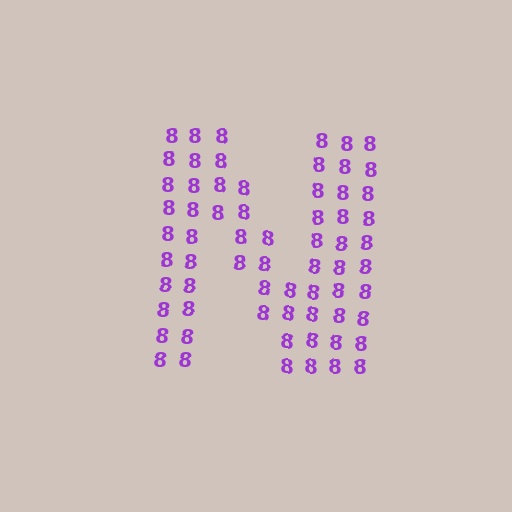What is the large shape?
The large shape is the letter N.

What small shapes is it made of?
It is made of small digit 8's.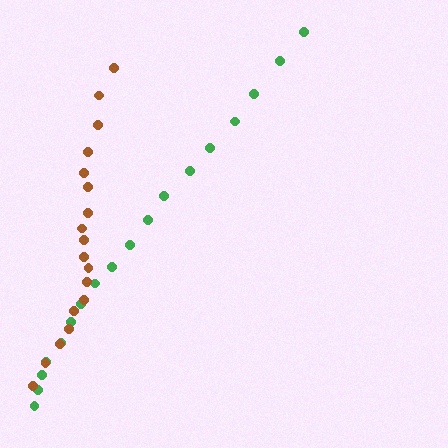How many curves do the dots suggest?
There are 2 distinct paths.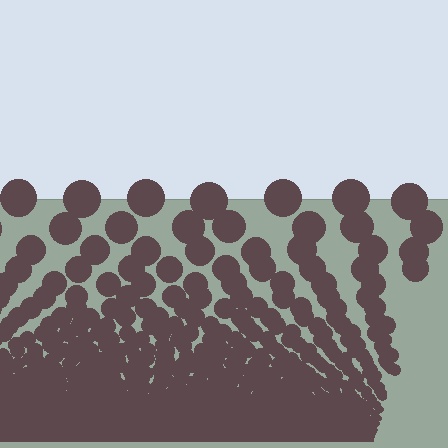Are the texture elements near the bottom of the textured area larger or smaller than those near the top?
Smaller. The gradient is inverted — elements near the bottom are smaller and denser.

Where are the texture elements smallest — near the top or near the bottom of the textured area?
Near the bottom.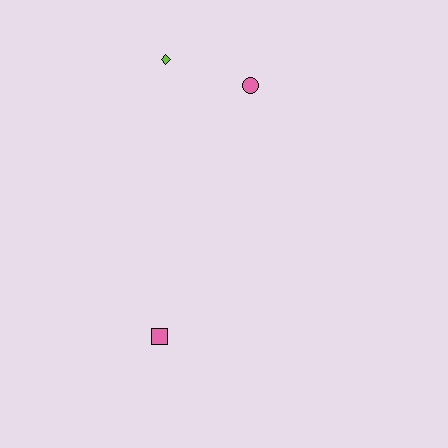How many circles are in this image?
There is 1 circle.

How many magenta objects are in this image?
There are no magenta objects.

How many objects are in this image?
There are 3 objects.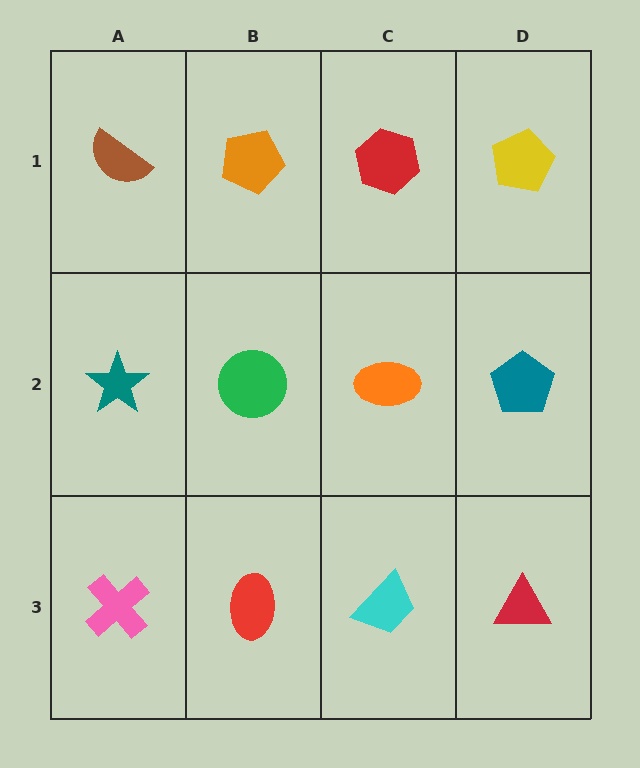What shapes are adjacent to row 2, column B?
An orange pentagon (row 1, column B), a red ellipse (row 3, column B), a teal star (row 2, column A), an orange ellipse (row 2, column C).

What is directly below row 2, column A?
A pink cross.